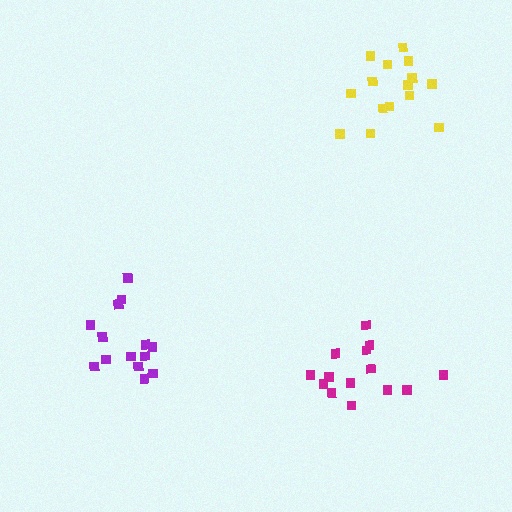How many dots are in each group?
Group 1: 14 dots, Group 2: 14 dots, Group 3: 15 dots (43 total).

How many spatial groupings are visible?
There are 3 spatial groupings.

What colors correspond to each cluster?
The clusters are colored: purple, magenta, yellow.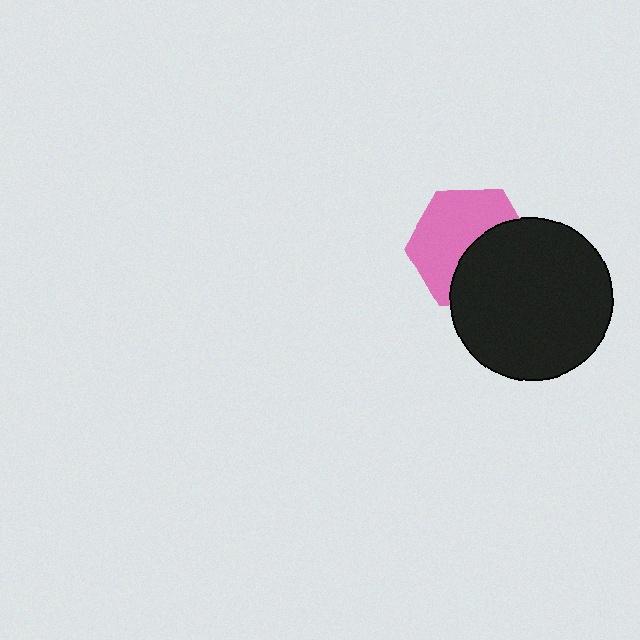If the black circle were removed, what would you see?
You would see the complete pink hexagon.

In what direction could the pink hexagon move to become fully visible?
The pink hexagon could move toward the upper-left. That would shift it out from behind the black circle entirely.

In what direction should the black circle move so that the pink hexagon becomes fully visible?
The black circle should move toward the lower-right. That is the shortest direction to clear the overlap and leave the pink hexagon fully visible.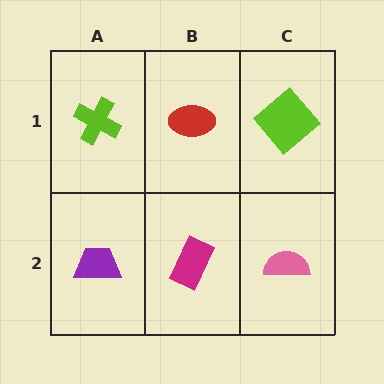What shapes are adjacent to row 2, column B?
A red ellipse (row 1, column B), a purple trapezoid (row 2, column A), a pink semicircle (row 2, column C).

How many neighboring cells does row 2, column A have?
2.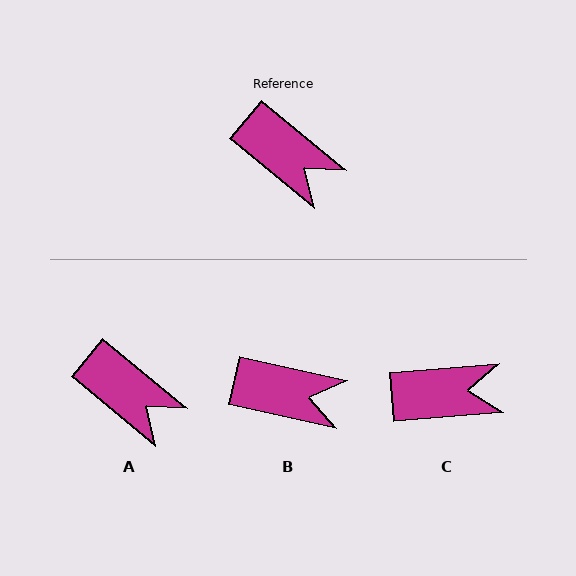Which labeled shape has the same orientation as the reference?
A.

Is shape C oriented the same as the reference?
No, it is off by about 45 degrees.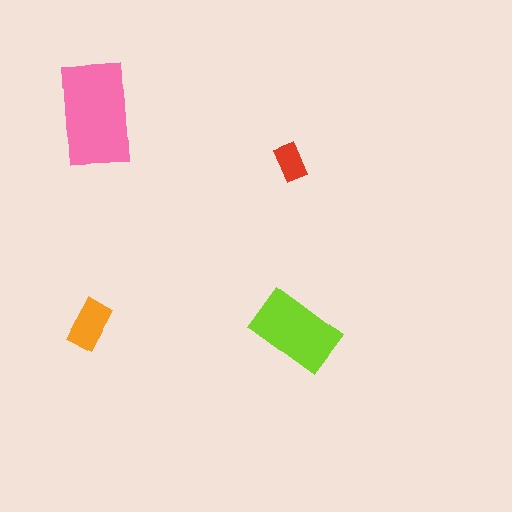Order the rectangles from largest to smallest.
the pink one, the lime one, the orange one, the red one.